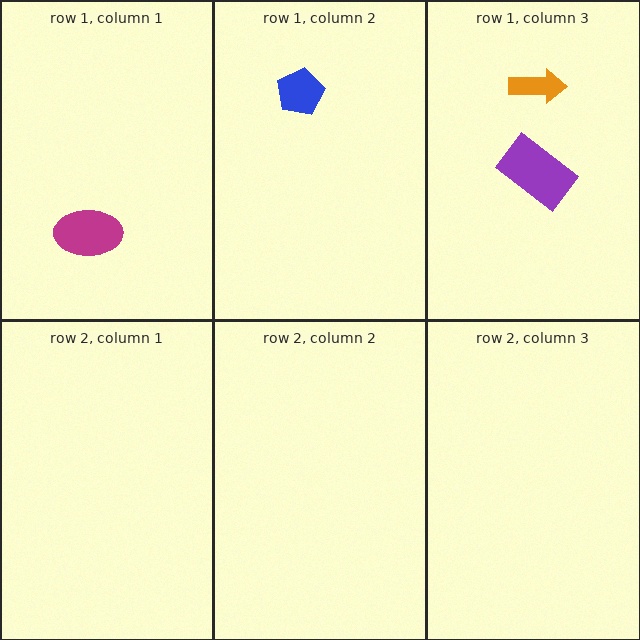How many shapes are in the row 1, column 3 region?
2.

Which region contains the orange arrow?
The row 1, column 3 region.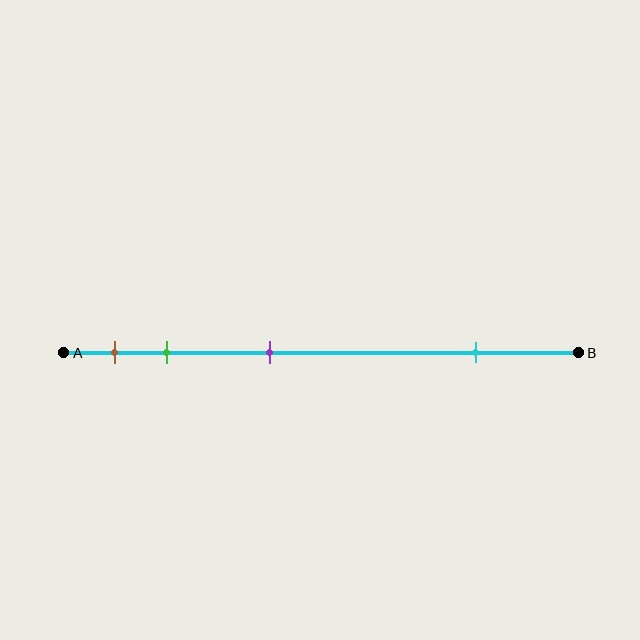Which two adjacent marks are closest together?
The brown and green marks are the closest adjacent pair.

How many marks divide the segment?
There are 4 marks dividing the segment.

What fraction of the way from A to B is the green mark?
The green mark is approximately 20% (0.2) of the way from A to B.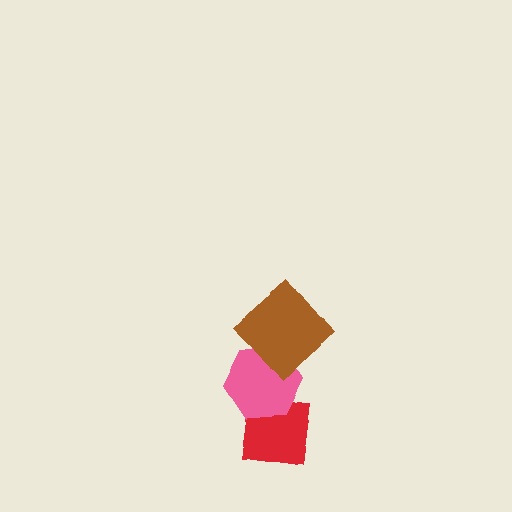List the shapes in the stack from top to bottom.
From top to bottom: the brown diamond, the pink hexagon, the red square.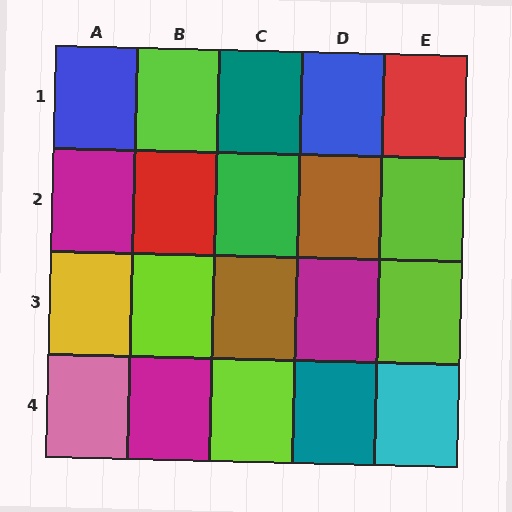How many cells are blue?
2 cells are blue.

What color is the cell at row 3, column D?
Magenta.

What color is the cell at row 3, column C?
Brown.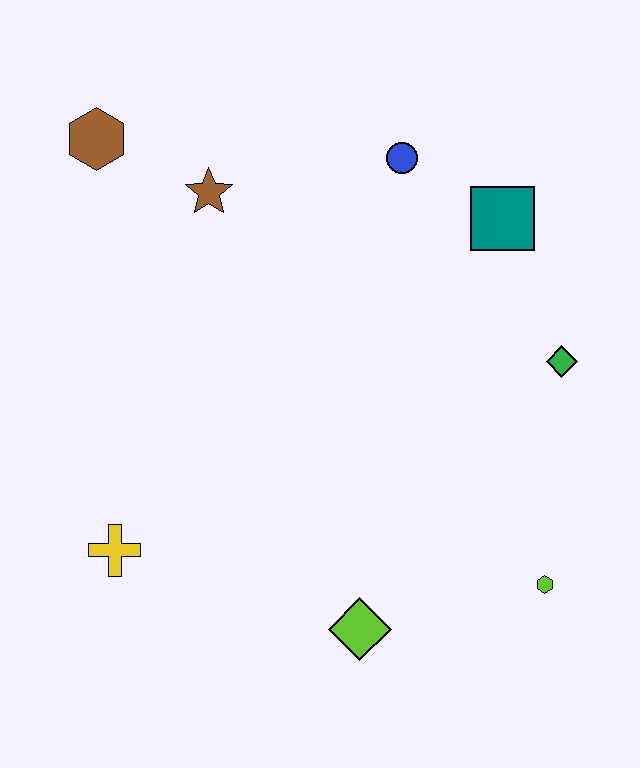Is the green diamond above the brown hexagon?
No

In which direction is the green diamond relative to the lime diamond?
The green diamond is above the lime diamond.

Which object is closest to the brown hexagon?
The brown star is closest to the brown hexagon.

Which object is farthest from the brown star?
The lime hexagon is farthest from the brown star.